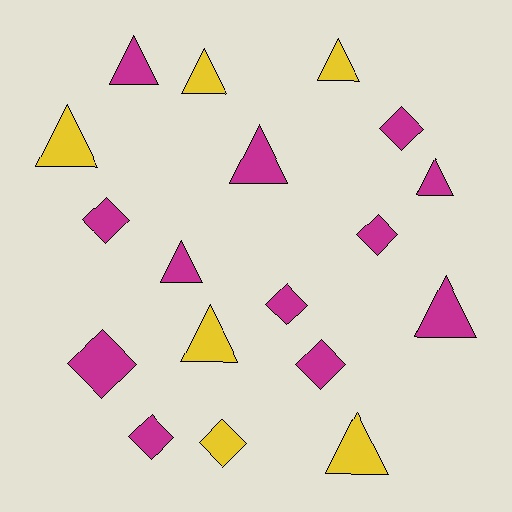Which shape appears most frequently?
Triangle, with 10 objects.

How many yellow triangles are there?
There are 5 yellow triangles.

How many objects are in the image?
There are 18 objects.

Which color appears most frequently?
Magenta, with 12 objects.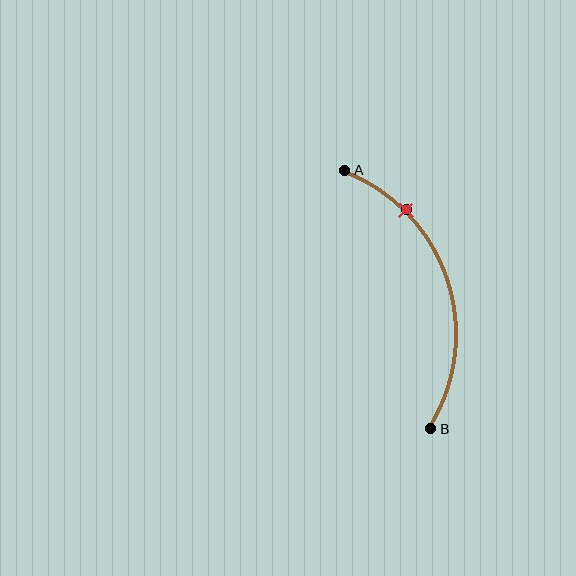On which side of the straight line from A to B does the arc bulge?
The arc bulges to the right of the straight line connecting A and B.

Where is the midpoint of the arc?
The arc midpoint is the point on the curve farthest from the straight line joining A and B. It sits to the right of that line.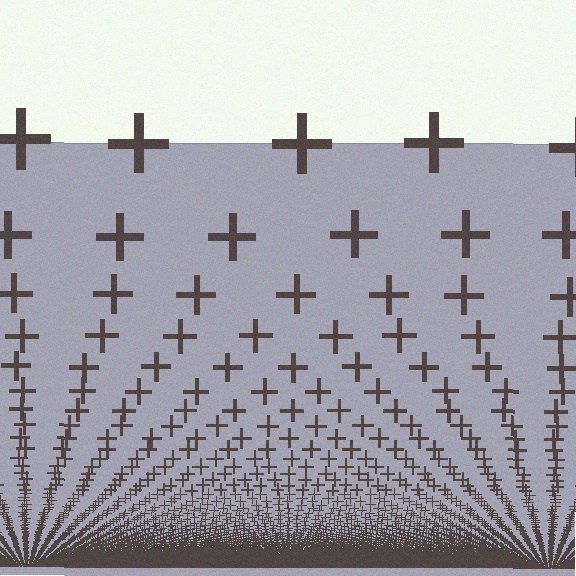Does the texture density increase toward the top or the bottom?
Density increases toward the bottom.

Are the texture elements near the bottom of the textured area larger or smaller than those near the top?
Smaller. The gradient is inverted — elements near the bottom are smaller and denser.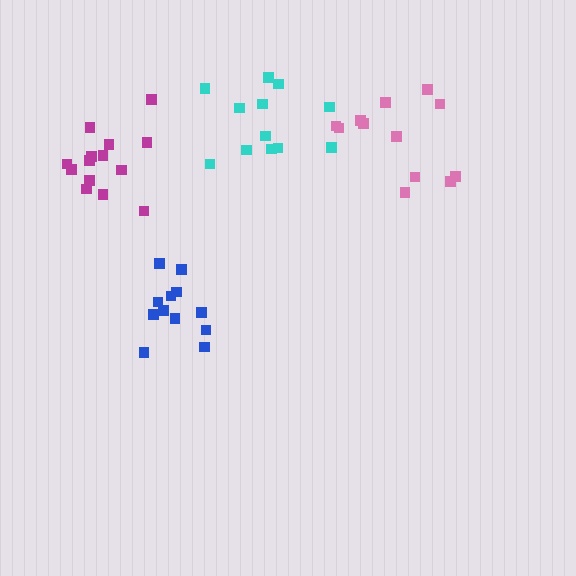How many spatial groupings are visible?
There are 4 spatial groupings.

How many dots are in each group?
Group 1: 12 dots, Group 2: 14 dots, Group 3: 12 dots, Group 4: 12 dots (50 total).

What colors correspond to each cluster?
The clusters are colored: cyan, magenta, blue, pink.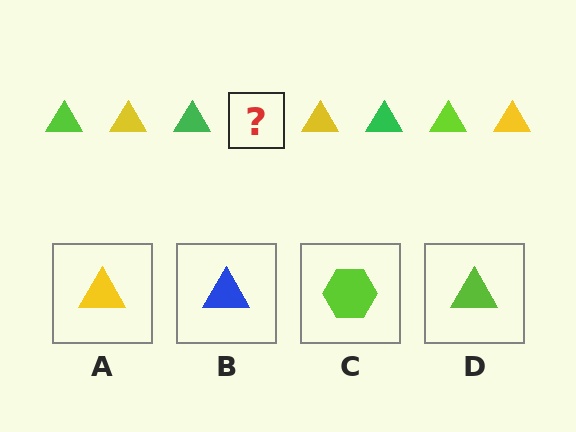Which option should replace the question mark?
Option D.